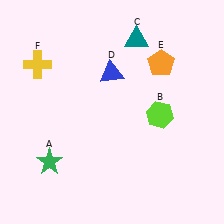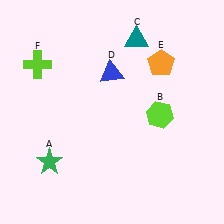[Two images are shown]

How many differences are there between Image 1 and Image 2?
There is 1 difference between the two images.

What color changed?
The cross (F) changed from yellow in Image 1 to lime in Image 2.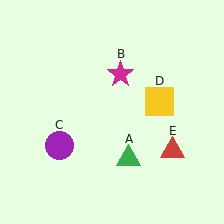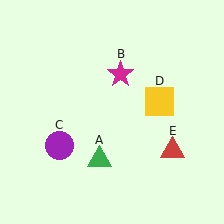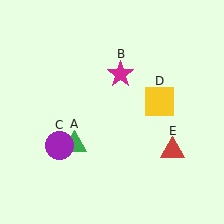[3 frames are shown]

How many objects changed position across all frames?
1 object changed position: green triangle (object A).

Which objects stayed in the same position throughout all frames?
Magenta star (object B) and purple circle (object C) and yellow square (object D) and red triangle (object E) remained stationary.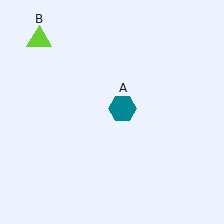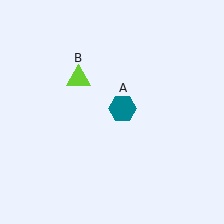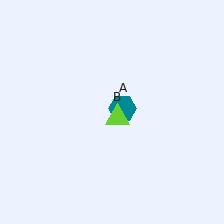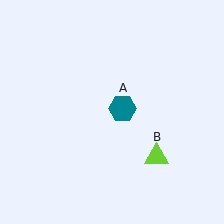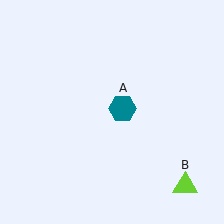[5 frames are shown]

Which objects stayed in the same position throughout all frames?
Teal hexagon (object A) remained stationary.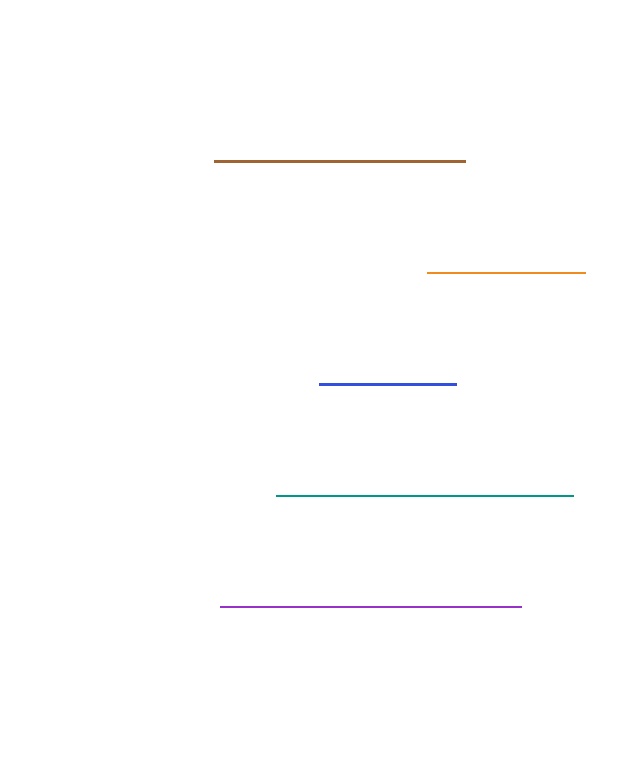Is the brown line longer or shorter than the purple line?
The purple line is longer than the brown line.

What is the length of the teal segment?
The teal segment is approximately 297 pixels long.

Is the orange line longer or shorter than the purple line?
The purple line is longer than the orange line.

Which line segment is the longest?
The purple line is the longest at approximately 302 pixels.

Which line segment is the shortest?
The blue line is the shortest at approximately 137 pixels.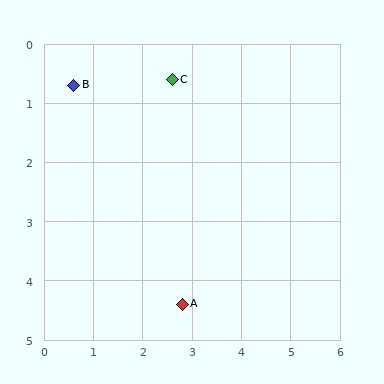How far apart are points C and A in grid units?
Points C and A are about 3.8 grid units apart.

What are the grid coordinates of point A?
Point A is at approximately (2.8, 4.4).